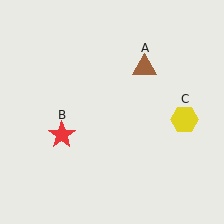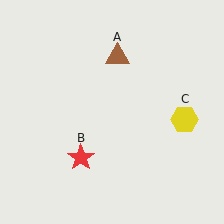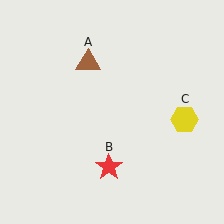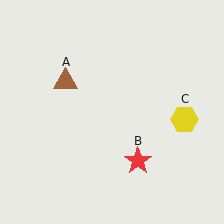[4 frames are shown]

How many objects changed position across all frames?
2 objects changed position: brown triangle (object A), red star (object B).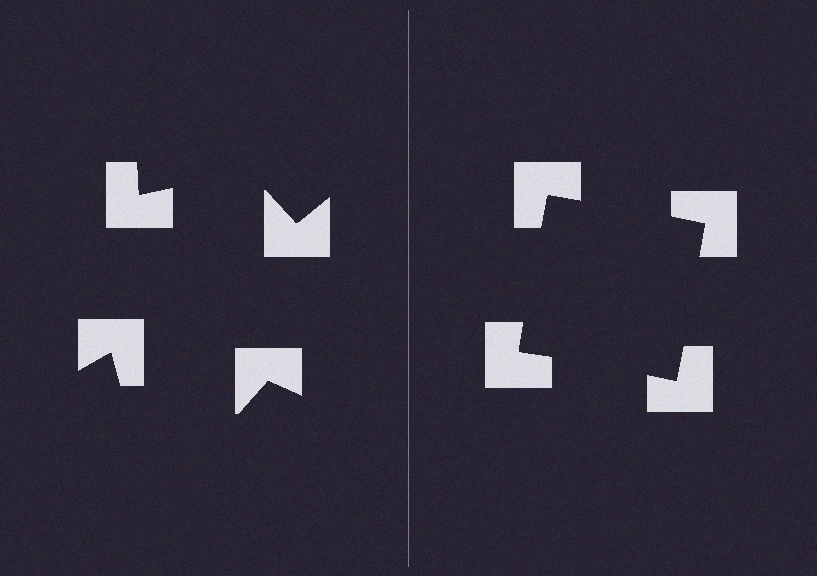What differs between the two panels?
The notched squares are positioned identically on both sides; only the wedge orientations differ. On the right they align to a square; on the left they are misaligned.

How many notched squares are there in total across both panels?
8 — 4 on each side.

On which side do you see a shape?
An illusory square appears on the right side. On the left side the wedge cuts are rotated, so no coherent shape forms.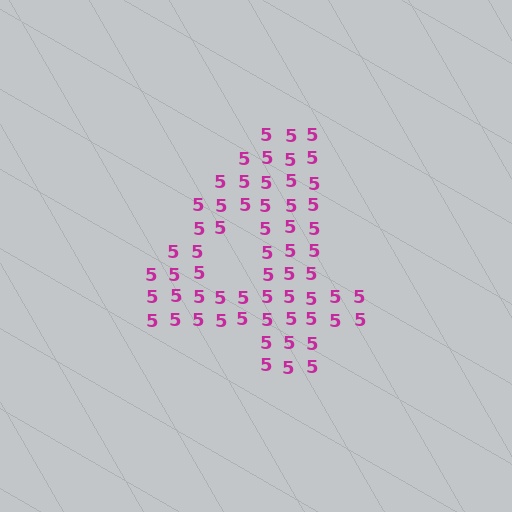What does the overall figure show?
The overall figure shows the digit 4.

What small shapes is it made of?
It is made of small digit 5's.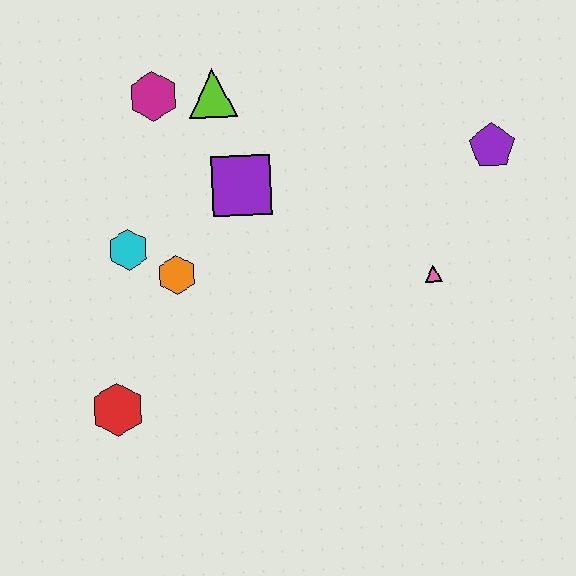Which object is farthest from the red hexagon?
The purple pentagon is farthest from the red hexagon.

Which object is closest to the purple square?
The lime triangle is closest to the purple square.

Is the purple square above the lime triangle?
No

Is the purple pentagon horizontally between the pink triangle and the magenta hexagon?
No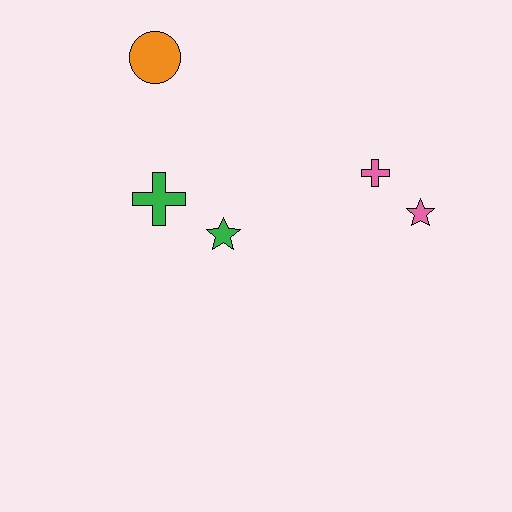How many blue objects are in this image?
There are no blue objects.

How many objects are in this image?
There are 5 objects.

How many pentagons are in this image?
There are no pentagons.